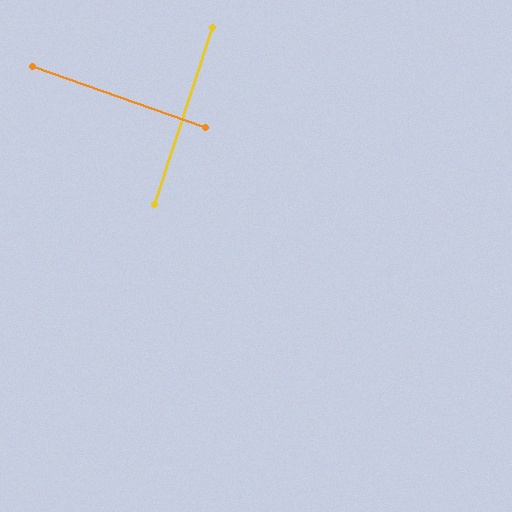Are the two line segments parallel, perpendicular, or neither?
Perpendicular — they meet at approximately 89°.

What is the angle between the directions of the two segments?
Approximately 89 degrees.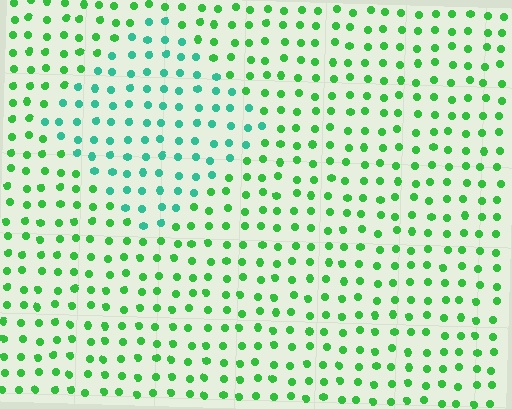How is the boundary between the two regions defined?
The boundary is defined purely by a slight shift in hue (about 38 degrees). Spacing, size, and orientation are identical on both sides.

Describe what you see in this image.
The image is filled with small green elements in a uniform arrangement. A diamond-shaped region is visible where the elements are tinted to a slightly different hue, forming a subtle color boundary.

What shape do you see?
I see a diamond.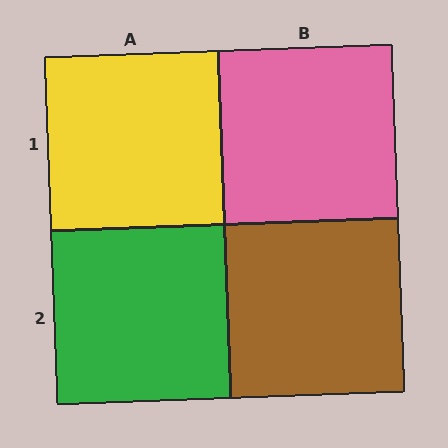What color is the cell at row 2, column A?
Green.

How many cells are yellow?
1 cell is yellow.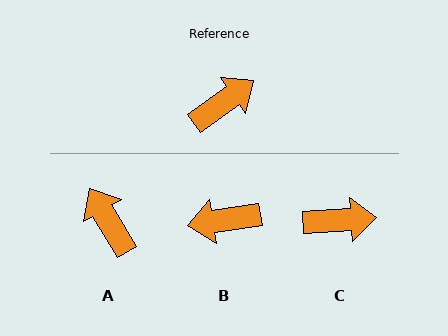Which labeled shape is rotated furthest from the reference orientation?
B, about 153 degrees away.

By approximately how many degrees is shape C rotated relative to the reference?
Approximately 32 degrees clockwise.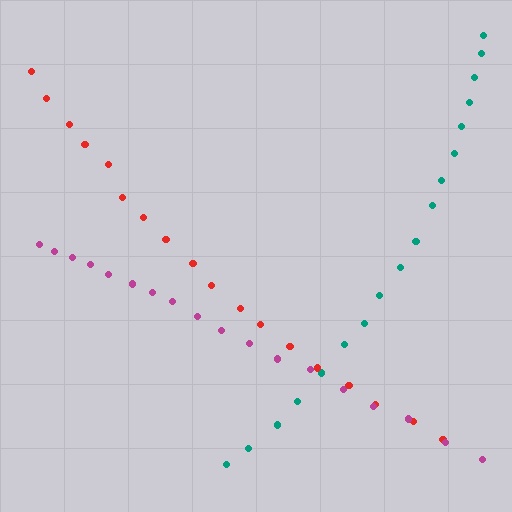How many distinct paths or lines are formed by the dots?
There are 3 distinct paths.